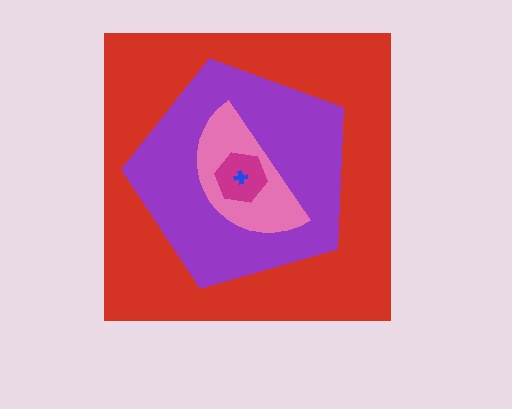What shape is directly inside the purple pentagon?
The pink semicircle.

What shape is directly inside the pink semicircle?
The magenta hexagon.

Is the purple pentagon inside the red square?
Yes.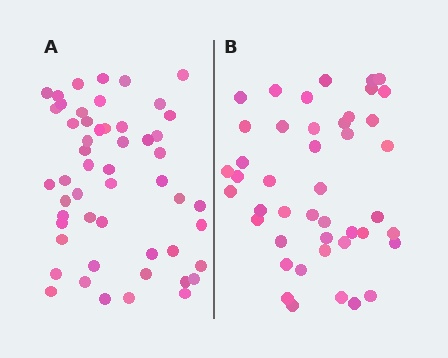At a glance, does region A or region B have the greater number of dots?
Region A (the left region) has more dots.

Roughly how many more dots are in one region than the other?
Region A has roughly 8 or so more dots than region B.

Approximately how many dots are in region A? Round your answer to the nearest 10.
About 50 dots. (The exact count is 52, which rounds to 50.)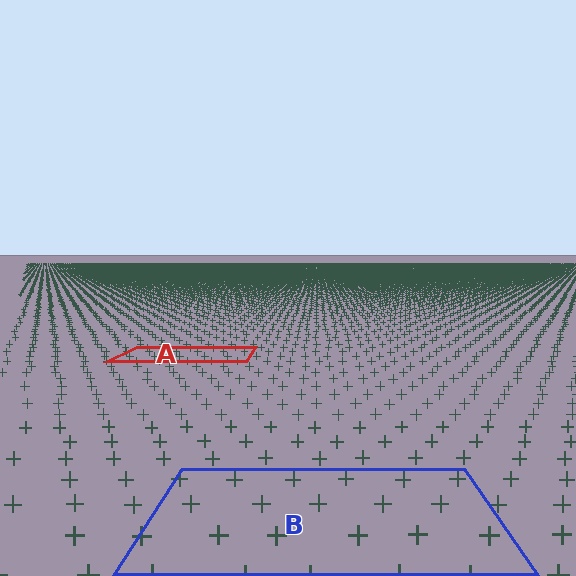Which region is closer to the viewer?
Region B is closer. The texture elements there are larger and more spread out.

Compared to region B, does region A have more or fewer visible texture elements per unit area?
Region A has more texture elements per unit area — they are packed more densely because it is farther away.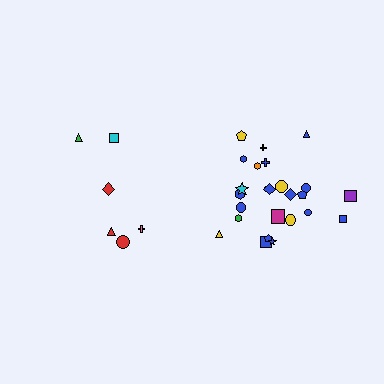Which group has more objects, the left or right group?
The right group.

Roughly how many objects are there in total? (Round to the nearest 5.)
Roughly 30 objects in total.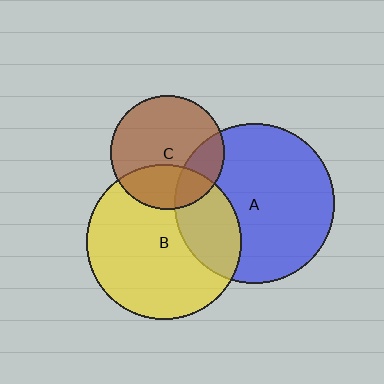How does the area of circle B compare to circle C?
Approximately 1.9 times.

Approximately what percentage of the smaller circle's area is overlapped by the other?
Approximately 20%.